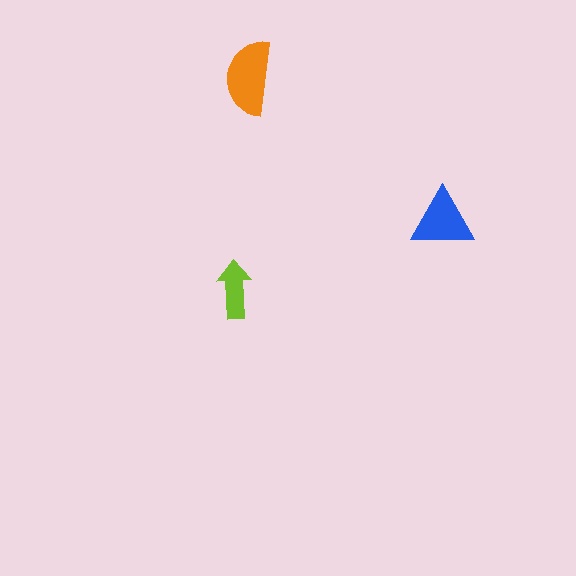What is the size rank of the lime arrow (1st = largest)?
3rd.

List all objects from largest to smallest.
The orange semicircle, the blue triangle, the lime arrow.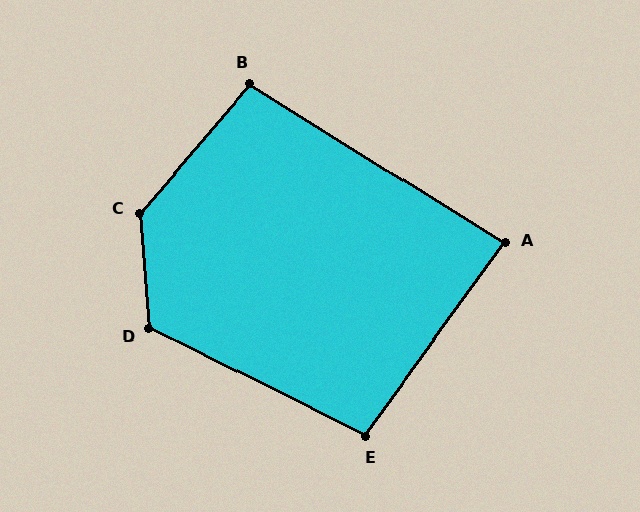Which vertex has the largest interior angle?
C, at approximately 135 degrees.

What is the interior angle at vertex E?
Approximately 99 degrees (obtuse).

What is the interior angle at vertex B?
Approximately 99 degrees (obtuse).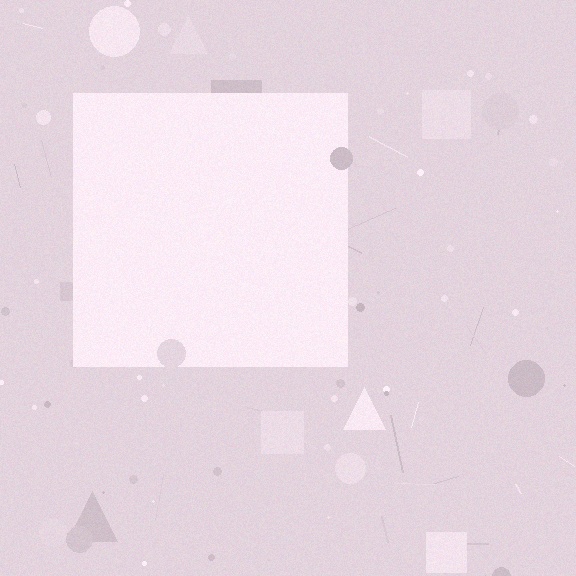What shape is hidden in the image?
A square is hidden in the image.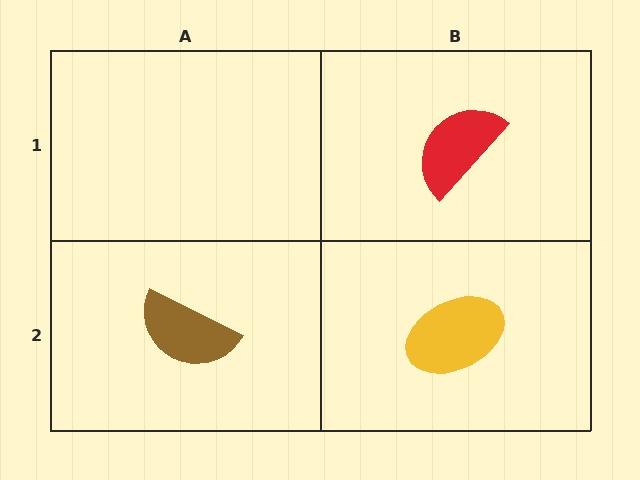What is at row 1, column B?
A red semicircle.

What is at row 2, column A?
A brown semicircle.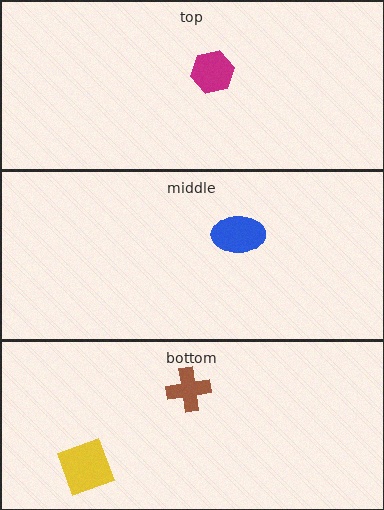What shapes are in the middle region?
The blue ellipse.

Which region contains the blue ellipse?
The middle region.